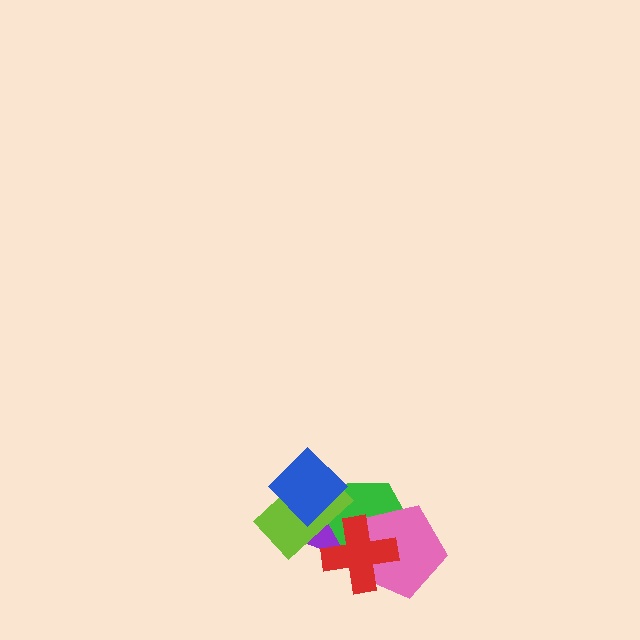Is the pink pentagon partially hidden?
Yes, it is partially covered by another shape.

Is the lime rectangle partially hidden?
Yes, it is partially covered by another shape.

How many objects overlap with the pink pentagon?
3 objects overlap with the pink pentagon.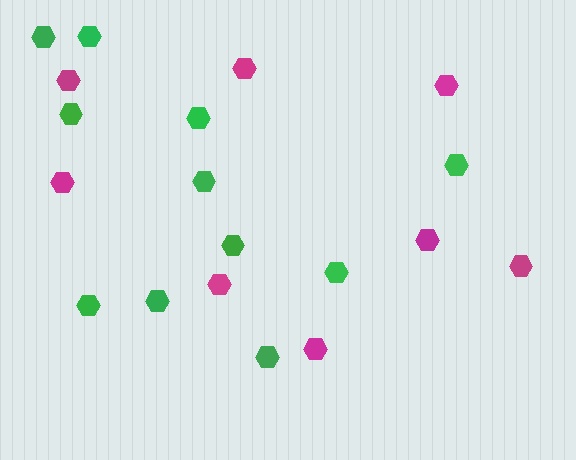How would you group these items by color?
There are 2 groups: one group of green hexagons (11) and one group of magenta hexagons (8).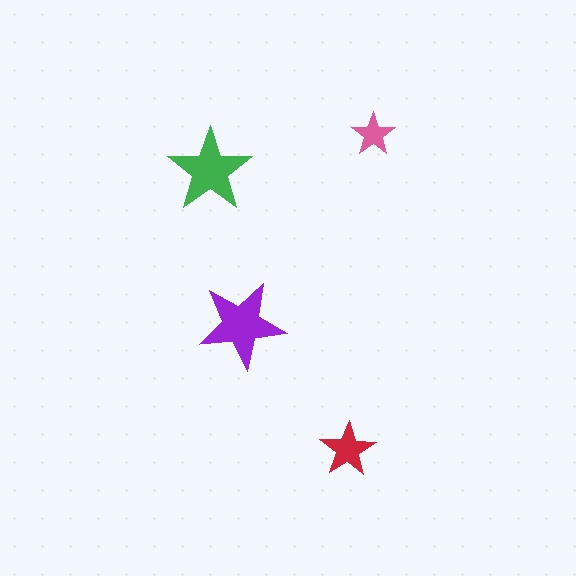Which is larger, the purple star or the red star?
The purple one.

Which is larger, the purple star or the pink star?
The purple one.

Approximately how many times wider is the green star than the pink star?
About 2 times wider.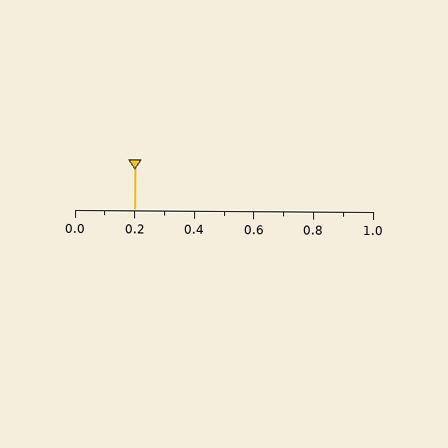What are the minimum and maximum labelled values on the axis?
The axis runs from 0.0 to 1.0.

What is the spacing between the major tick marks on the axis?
The major ticks are spaced 0.2 apart.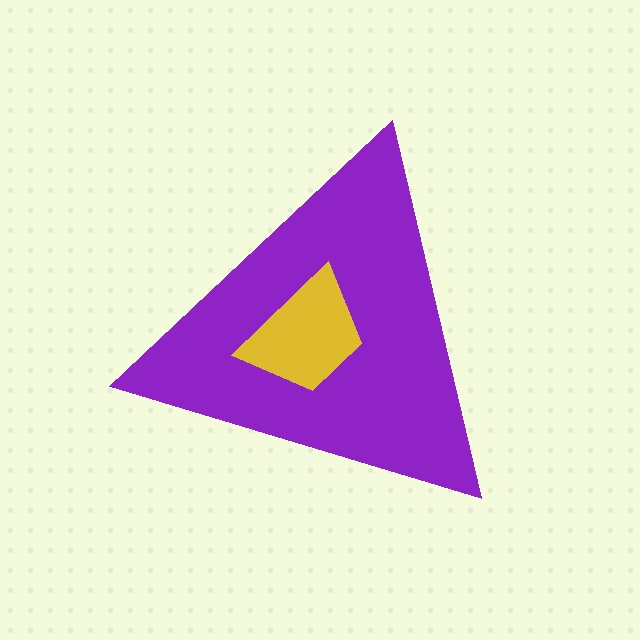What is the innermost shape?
The yellow trapezoid.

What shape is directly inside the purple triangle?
The yellow trapezoid.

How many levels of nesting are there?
2.